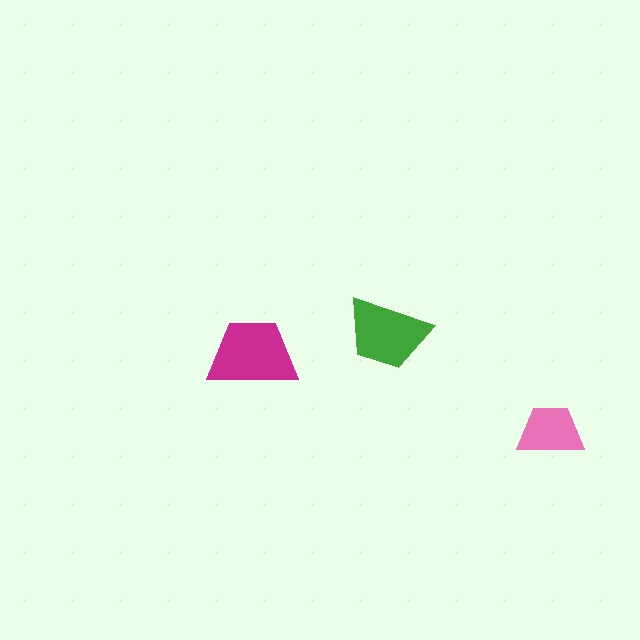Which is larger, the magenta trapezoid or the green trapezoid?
The magenta one.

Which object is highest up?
The green trapezoid is topmost.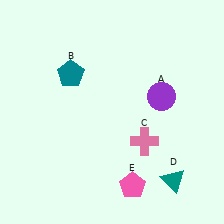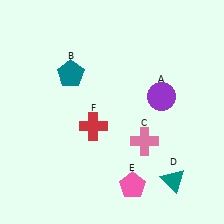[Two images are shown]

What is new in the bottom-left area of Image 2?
A red cross (F) was added in the bottom-left area of Image 2.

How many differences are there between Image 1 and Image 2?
There is 1 difference between the two images.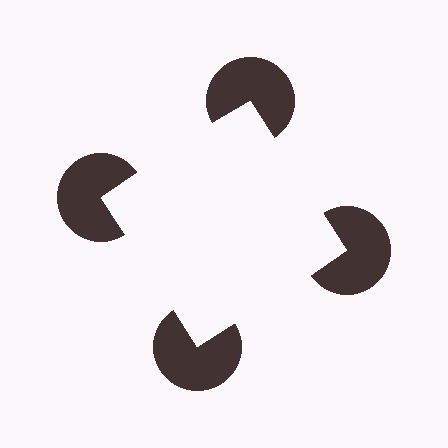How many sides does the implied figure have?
4 sides.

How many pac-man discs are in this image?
There are 4 — one at each vertex of the illusory square.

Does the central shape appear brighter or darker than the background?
It typically appears slightly brighter than the background, even though no actual brightness change is drawn.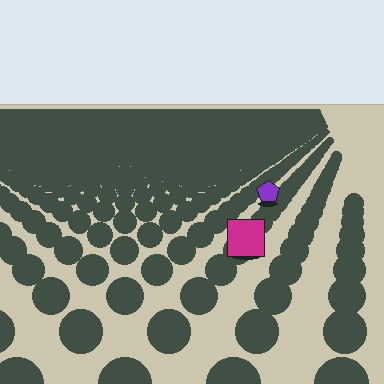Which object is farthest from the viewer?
The purple pentagon is farthest from the viewer. It appears smaller and the ground texture around it is denser.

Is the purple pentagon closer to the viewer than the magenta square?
No. The magenta square is closer — you can tell from the texture gradient: the ground texture is coarser near it.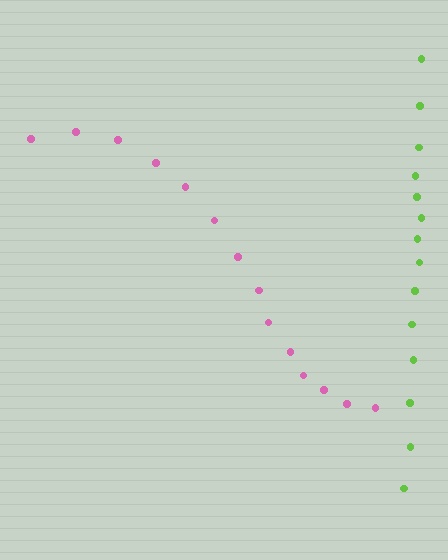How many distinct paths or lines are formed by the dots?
There are 2 distinct paths.